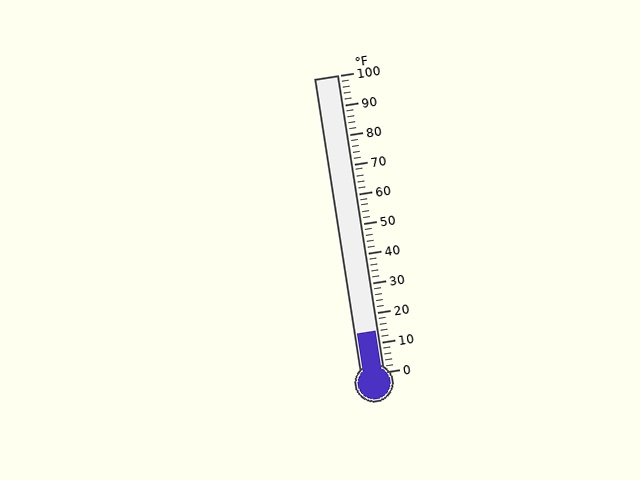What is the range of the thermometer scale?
The thermometer scale ranges from 0°F to 100°F.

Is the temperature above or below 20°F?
The temperature is below 20°F.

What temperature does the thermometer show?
The thermometer shows approximately 14°F.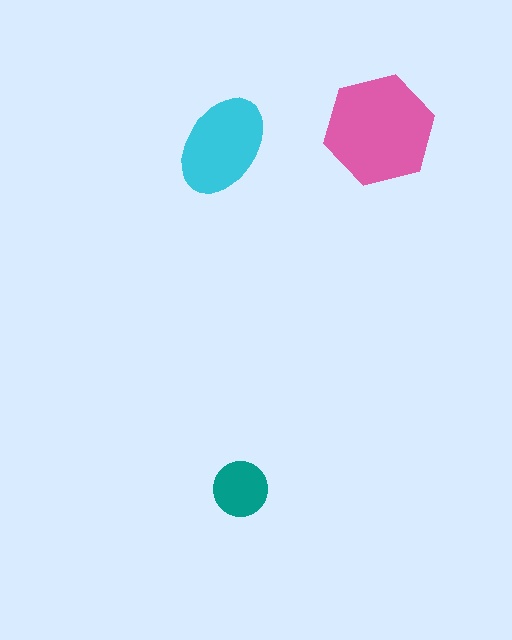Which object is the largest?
The pink hexagon.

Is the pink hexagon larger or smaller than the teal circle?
Larger.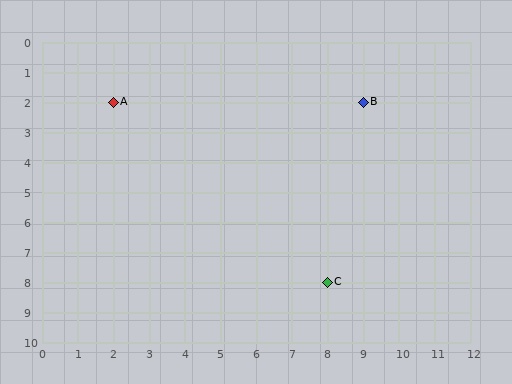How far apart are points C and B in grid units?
Points C and B are 1 column and 6 rows apart (about 6.1 grid units diagonally).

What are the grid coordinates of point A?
Point A is at grid coordinates (2, 2).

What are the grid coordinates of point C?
Point C is at grid coordinates (8, 8).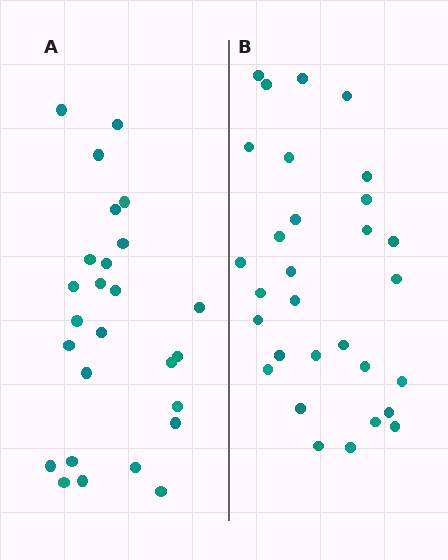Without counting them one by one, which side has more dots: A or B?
Region B (the right region) has more dots.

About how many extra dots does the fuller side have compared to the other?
Region B has about 4 more dots than region A.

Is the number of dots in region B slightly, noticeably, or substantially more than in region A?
Region B has only slightly more — the two regions are fairly close. The ratio is roughly 1.2 to 1.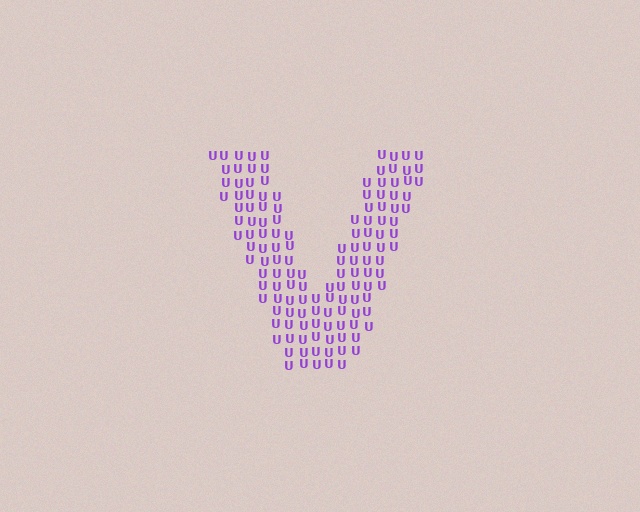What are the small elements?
The small elements are letter U's.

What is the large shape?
The large shape is the letter V.